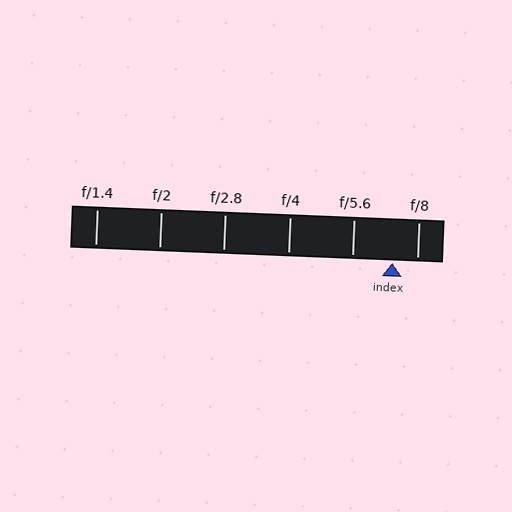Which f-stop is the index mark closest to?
The index mark is closest to f/8.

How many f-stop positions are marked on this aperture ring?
There are 6 f-stop positions marked.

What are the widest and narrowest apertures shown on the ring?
The widest aperture shown is f/1.4 and the narrowest is f/8.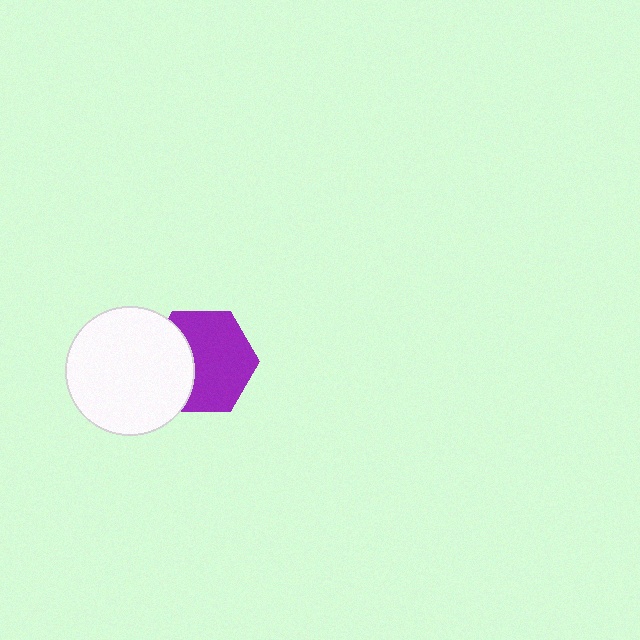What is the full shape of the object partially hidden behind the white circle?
The partially hidden object is a purple hexagon.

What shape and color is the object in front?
The object in front is a white circle.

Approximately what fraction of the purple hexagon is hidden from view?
Roughly 34% of the purple hexagon is hidden behind the white circle.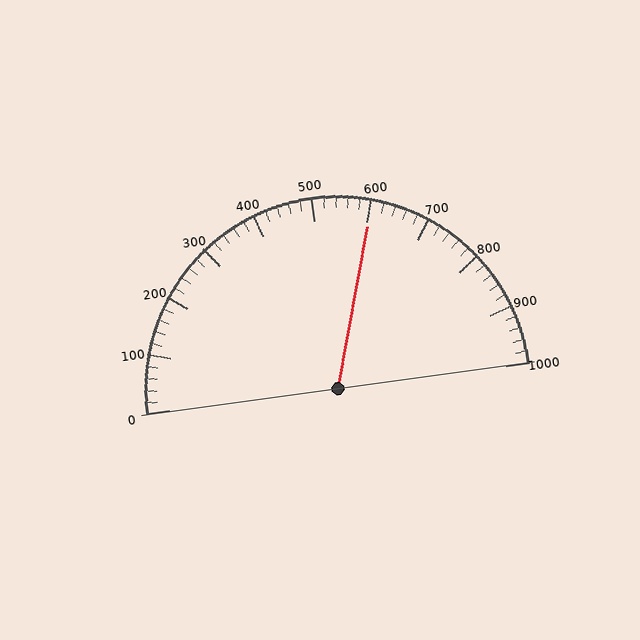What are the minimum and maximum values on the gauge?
The gauge ranges from 0 to 1000.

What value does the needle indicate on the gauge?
The needle indicates approximately 600.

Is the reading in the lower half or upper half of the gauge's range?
The reading is in the upper half of the range (0 to 1000).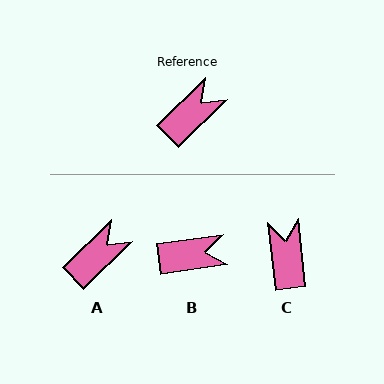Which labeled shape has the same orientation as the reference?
A.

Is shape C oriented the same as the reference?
No, it is off by about 52 degrees.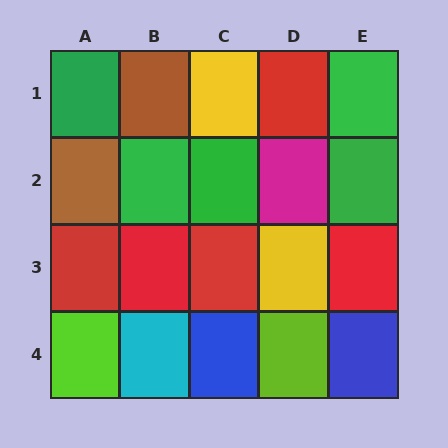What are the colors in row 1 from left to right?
Green, brown, yellow, red, green.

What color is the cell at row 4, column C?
Blue.